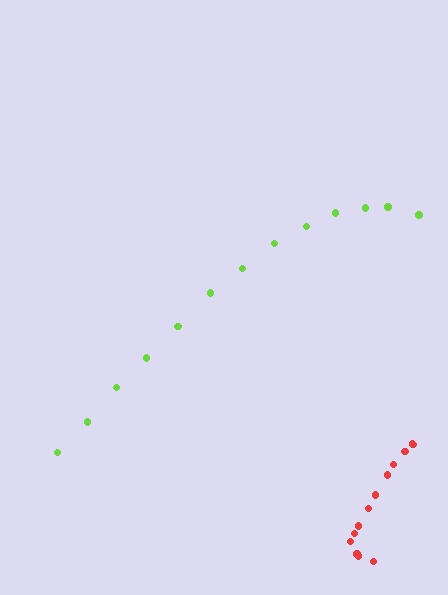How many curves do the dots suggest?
There are 2 distinct paths.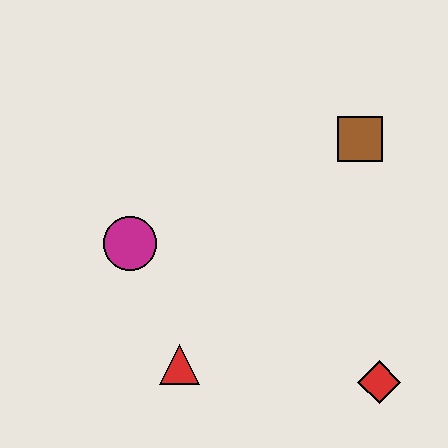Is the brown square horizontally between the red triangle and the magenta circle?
No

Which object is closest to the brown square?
The red diamond is closest to the brown square.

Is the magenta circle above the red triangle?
Yes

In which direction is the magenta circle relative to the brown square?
The magenta circle is to the left of the brown square.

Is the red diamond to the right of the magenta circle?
Yes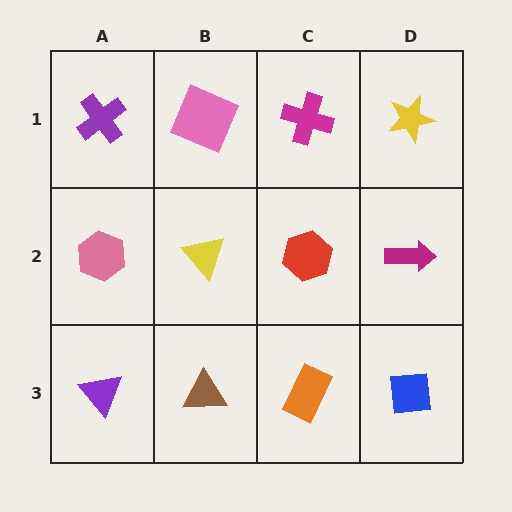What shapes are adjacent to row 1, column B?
A yellow triangle (row 2, column B), a purple cross (row 1, column A), a magenta cross (row 1, column C).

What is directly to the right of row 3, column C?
A blue square.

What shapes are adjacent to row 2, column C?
A magenta cross (row 1, column C), an orange rectangle (row 3, column C), a yellow triangle (row 2, column B), a magenta arrow (row 2, column D).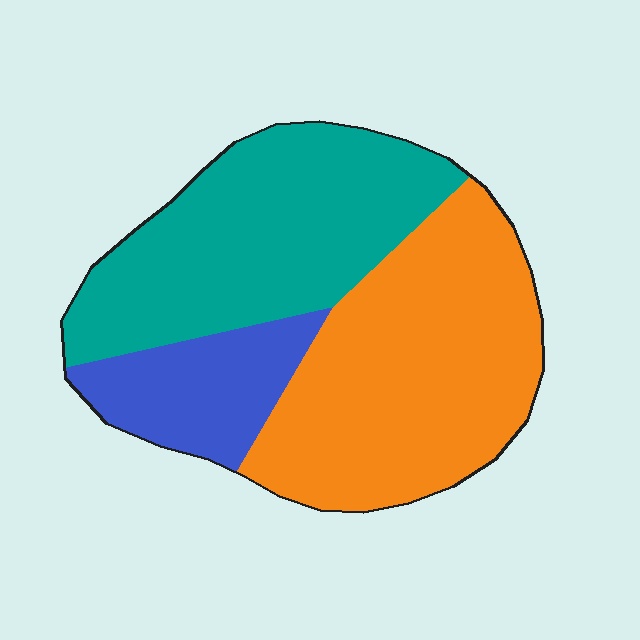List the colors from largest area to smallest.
From largest to smallest: orange, teal, blue.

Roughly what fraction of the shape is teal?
Teal takes up about two fifths (2/5) of the shape.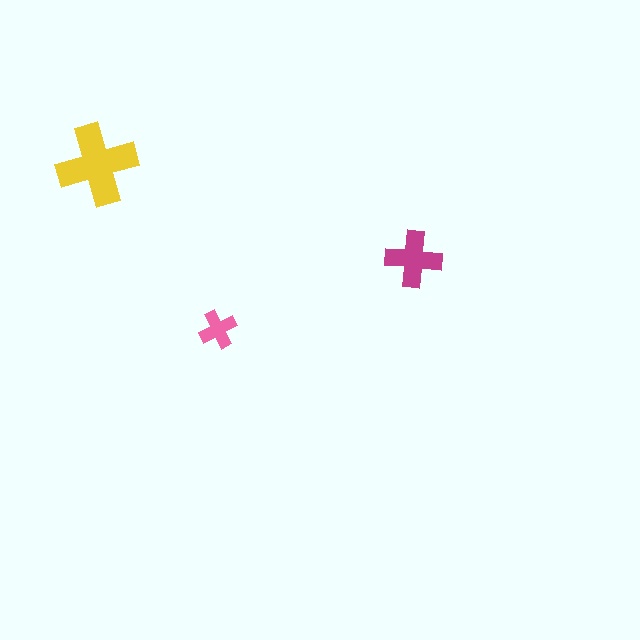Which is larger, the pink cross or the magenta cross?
The magenta one.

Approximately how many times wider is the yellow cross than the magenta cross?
About 1.5 times wider.